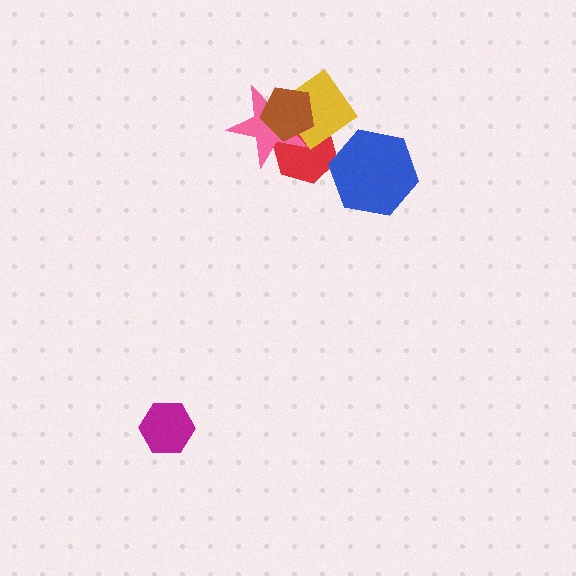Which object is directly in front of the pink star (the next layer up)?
The yellow diamond is directly in front of the pink star.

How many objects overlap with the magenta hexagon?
0 objects overlap with the magenta hexagon.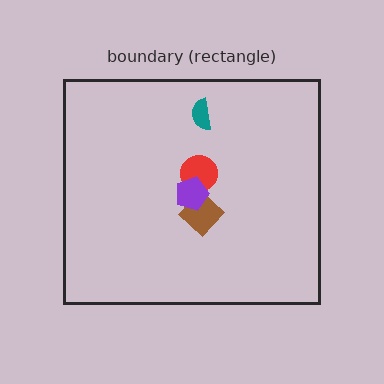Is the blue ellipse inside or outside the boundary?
Inside.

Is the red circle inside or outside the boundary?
Inside.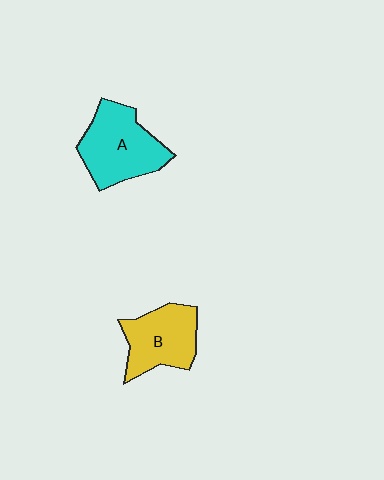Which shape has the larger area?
Shape A (cyan).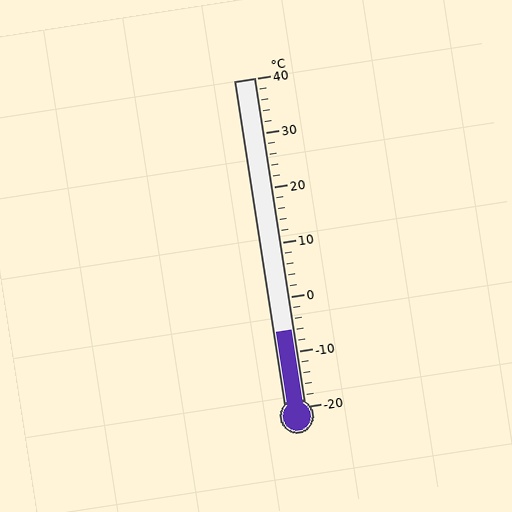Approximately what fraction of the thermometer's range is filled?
The thermometer is filled to approximately 25% of its range.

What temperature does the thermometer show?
The thermometer shows approximately -6°C.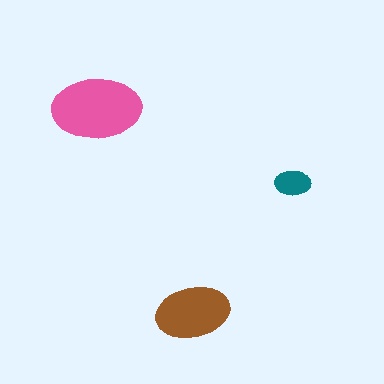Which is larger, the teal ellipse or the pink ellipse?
The pink one.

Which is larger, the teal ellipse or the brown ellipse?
The brown one.